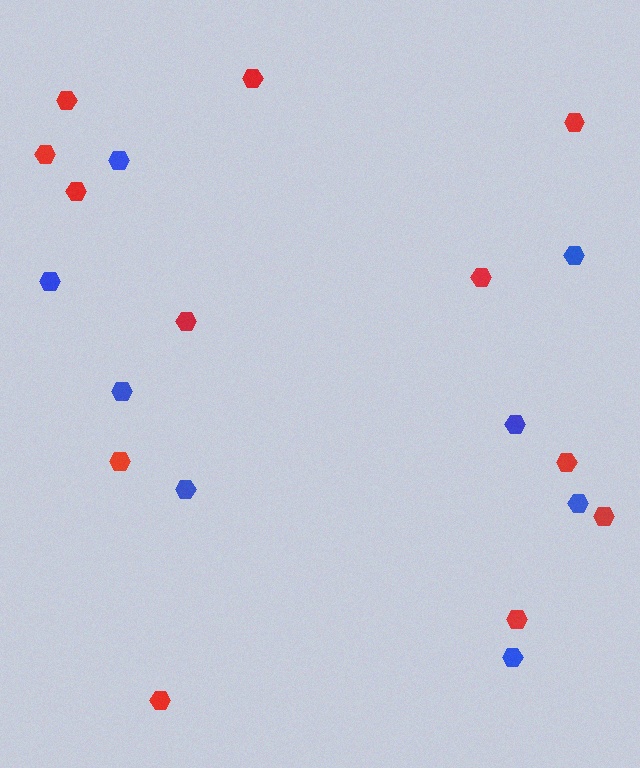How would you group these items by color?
There are 2 groups: one group of red hexagons (12) and one group of blue hexagons (8).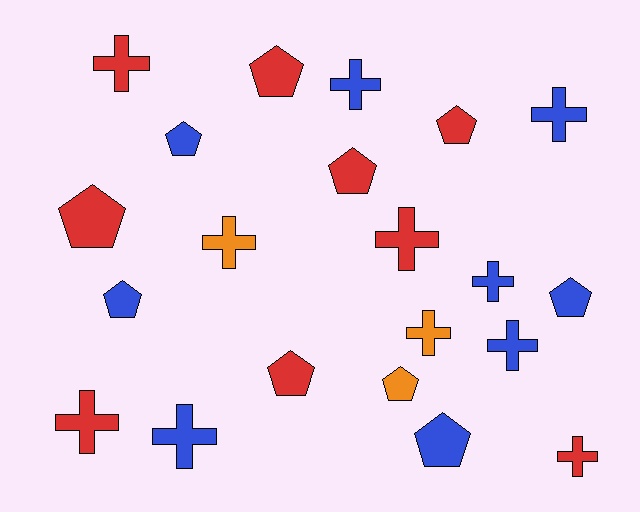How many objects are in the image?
There are 21 objects.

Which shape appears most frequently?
Cross, with 11 objects.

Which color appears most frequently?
Blue, with 9 objects.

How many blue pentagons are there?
There are 4 blue pentagons.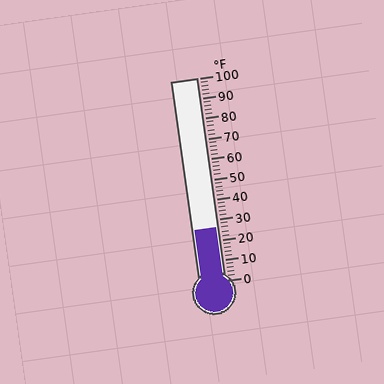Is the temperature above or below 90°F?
The temperature is below 90°F.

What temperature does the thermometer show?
The thermometer shows approximately 26°F.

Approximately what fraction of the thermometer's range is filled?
The thermometer is filled to approximately 25% of its range.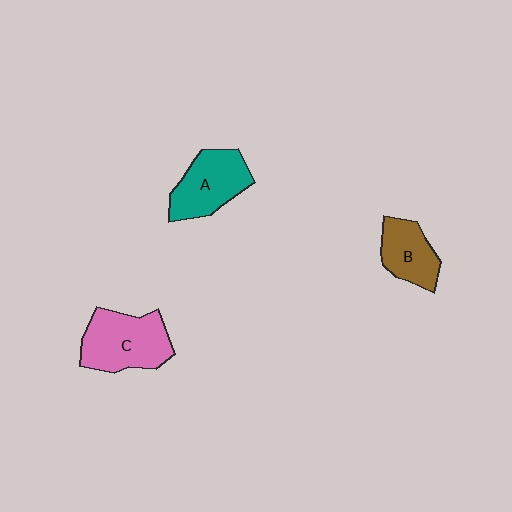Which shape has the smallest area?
Shape B (brown).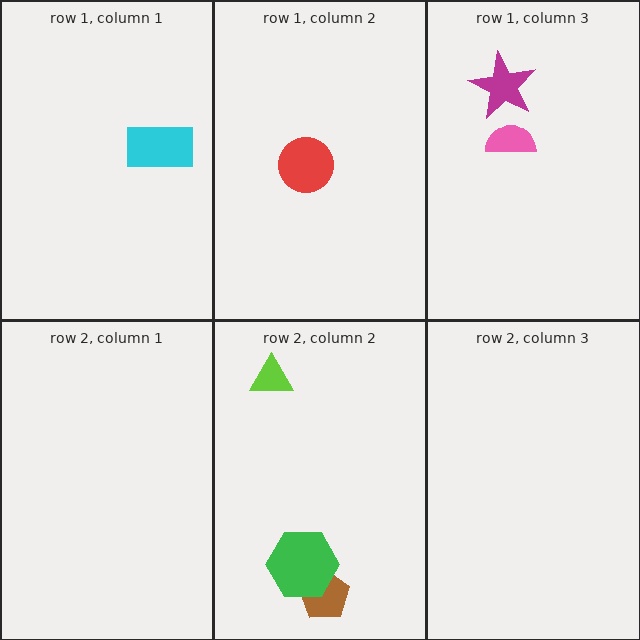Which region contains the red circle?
The row 1, column 2 region.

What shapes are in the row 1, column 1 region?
The cyan rectangle.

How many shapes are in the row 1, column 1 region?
1.